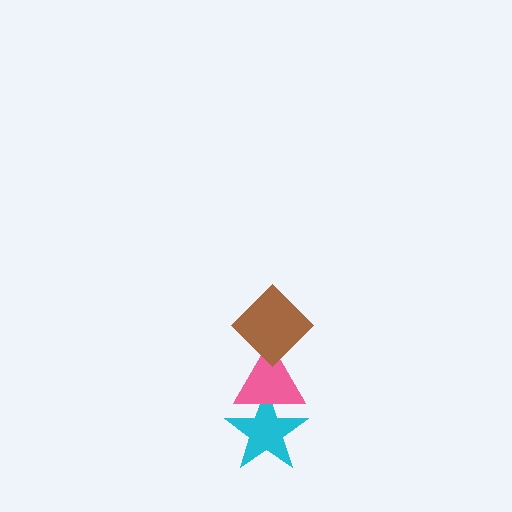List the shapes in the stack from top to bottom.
From top to bottom: the brown diamond, the pink triangle, the cyan star.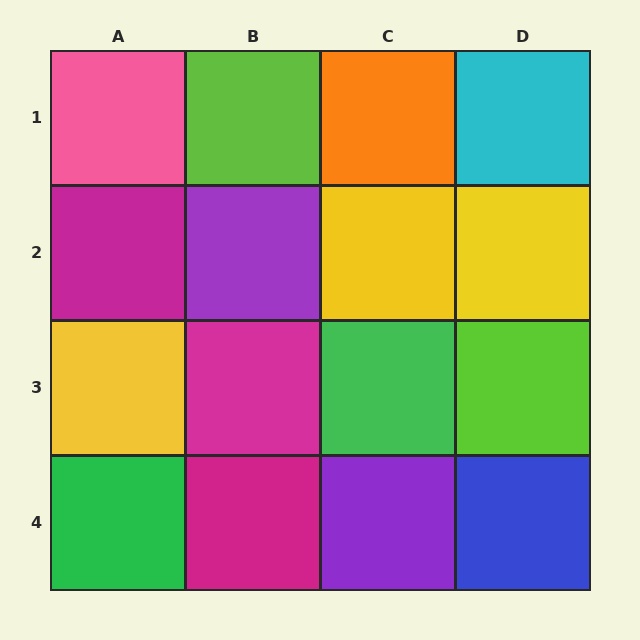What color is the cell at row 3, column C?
Green.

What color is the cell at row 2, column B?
Purple.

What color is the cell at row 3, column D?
Lime.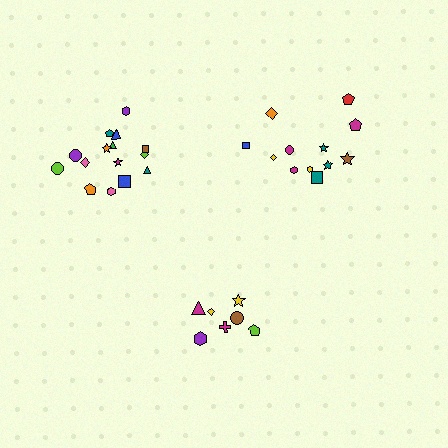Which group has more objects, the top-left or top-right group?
The top-left group.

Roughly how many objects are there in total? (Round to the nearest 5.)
Roughly 35 objects in total.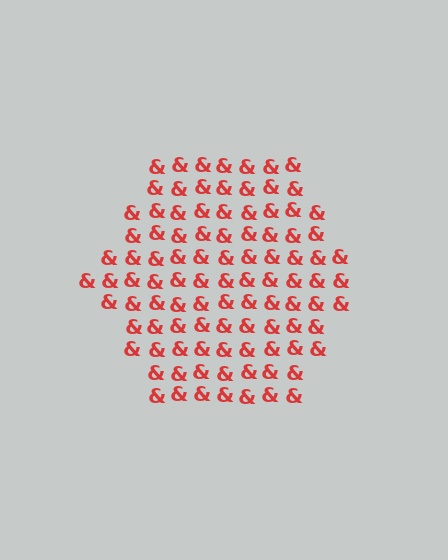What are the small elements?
The small elements are ampersands.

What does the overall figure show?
The overall figure shows a hexagon.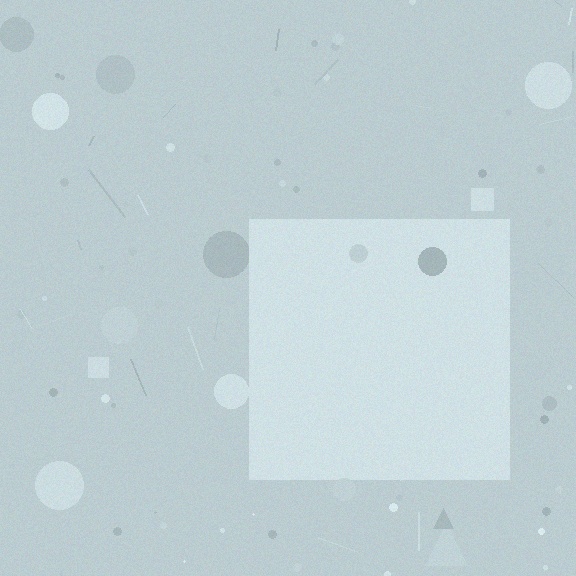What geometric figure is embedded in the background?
A square is embedded in the background.